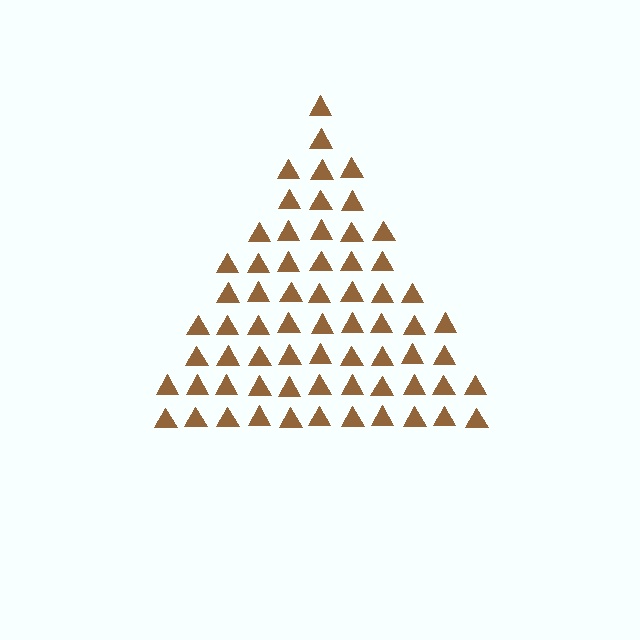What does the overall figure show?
The overall figure shows a triangle.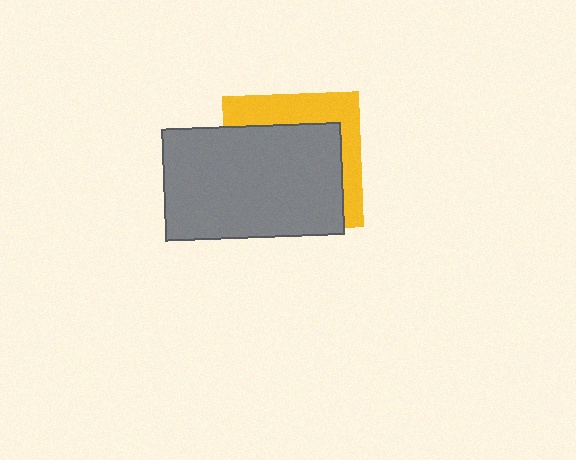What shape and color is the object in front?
The object in front is a gray rectangle.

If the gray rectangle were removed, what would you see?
You would see the complete yellow square.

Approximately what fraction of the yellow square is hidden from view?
Roughly 68% of the yellow square is hidden behind the gray rectangle.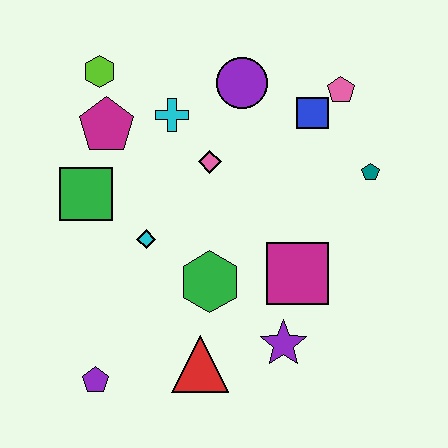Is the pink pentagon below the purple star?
No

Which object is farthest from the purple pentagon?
The pink pentagon is farthest from the purple pentagon.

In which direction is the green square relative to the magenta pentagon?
The green square is below the magenta pentagon.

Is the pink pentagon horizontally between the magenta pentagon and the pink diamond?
No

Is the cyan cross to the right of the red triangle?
No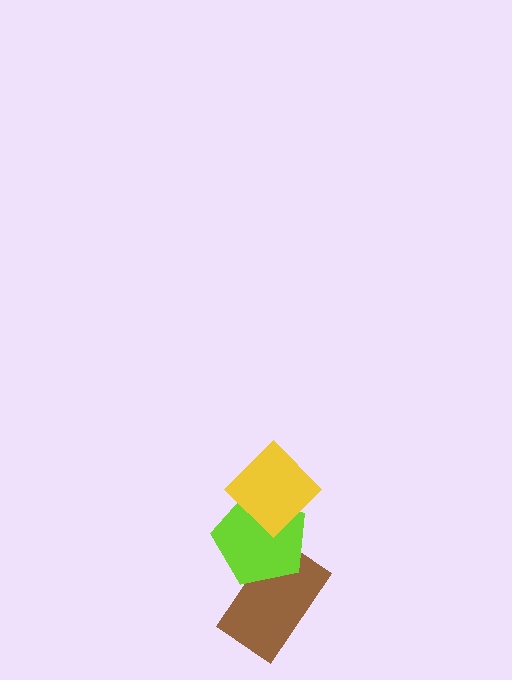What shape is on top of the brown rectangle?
The lime pentagon is on top of the brown rectangle.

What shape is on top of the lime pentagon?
The yellow diamond is on top of the lime pentagon.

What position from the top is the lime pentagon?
The lime pentagon is 2nd from the top.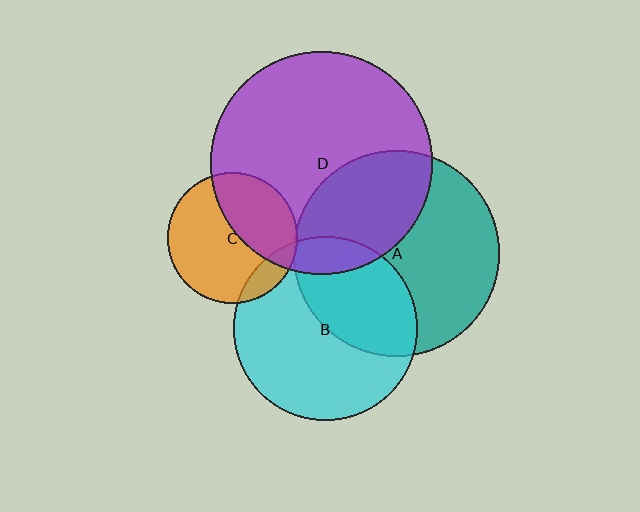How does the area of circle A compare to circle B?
Approximately 1.3 times.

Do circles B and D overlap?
Yes.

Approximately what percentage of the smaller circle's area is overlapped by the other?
Approximately 10%.